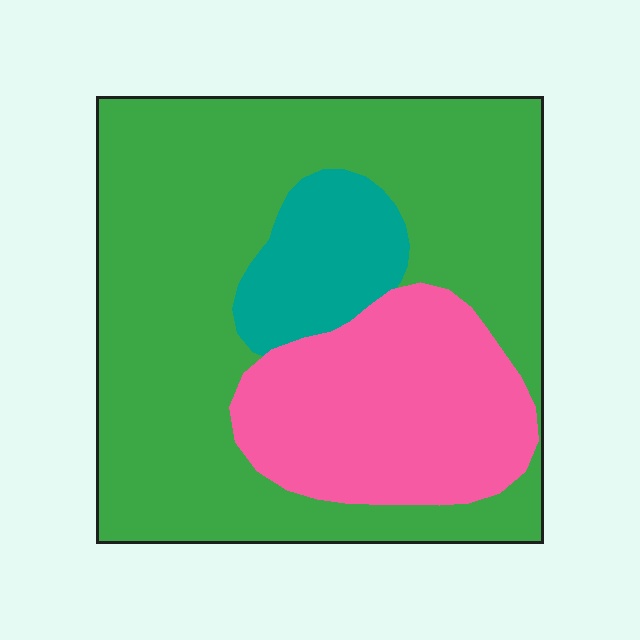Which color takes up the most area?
Green, at roughly 65%.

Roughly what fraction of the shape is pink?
Pink takes up about one quarter (1/4) of the shape.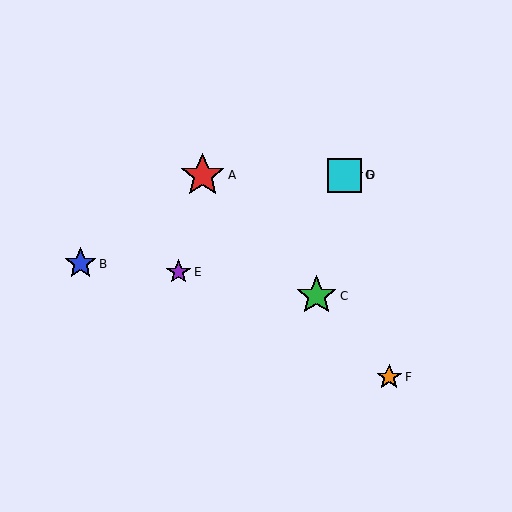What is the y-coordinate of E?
Object E is at y≈272.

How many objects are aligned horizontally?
3 objects (A, D, G) are aligned horizontally.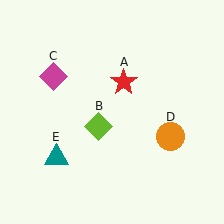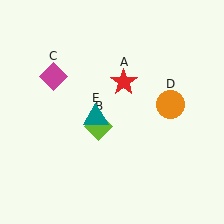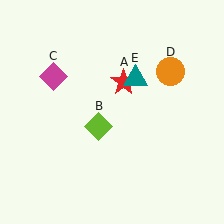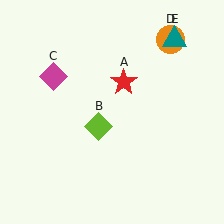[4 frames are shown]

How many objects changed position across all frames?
2 objects changed position: orange circle (object D), teal triangle (object E).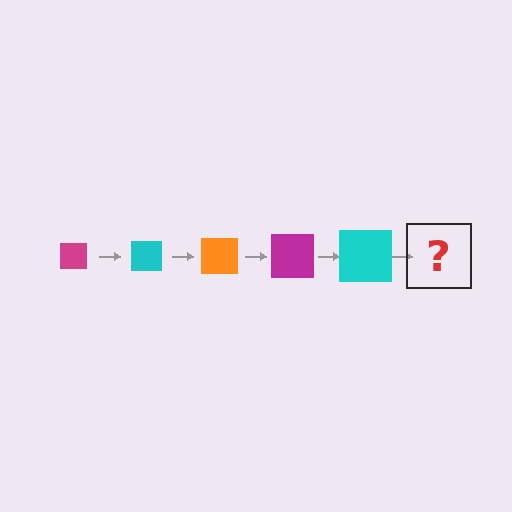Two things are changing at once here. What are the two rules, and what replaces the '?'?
The two rules are that the square grows larger each step and the color cycles through magenta, cyan, and orange. The '?' should be an orange square, larger than the previous one.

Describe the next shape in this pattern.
It should be an orange square, larger than the previous one.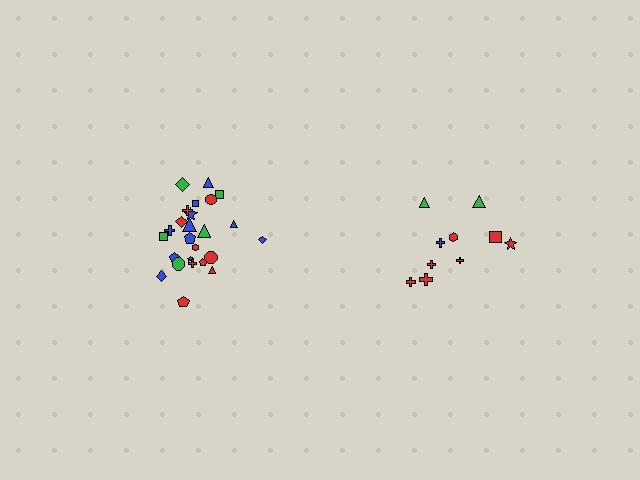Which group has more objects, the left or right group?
The left group.